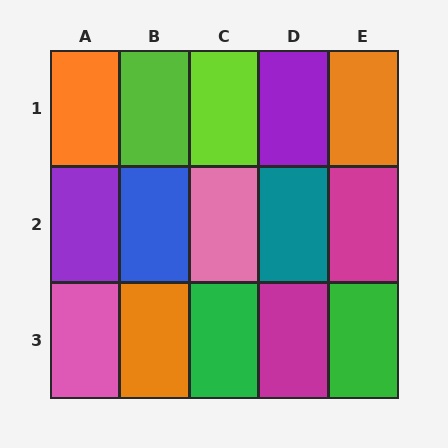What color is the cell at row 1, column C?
Lime.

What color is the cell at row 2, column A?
Purple.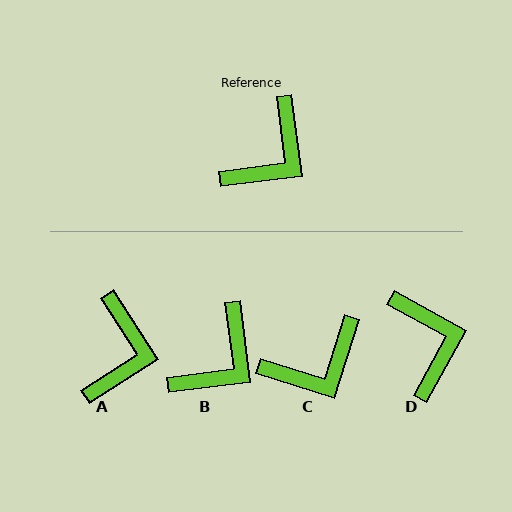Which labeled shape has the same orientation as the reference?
B.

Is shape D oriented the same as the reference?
No, it is off by about 54 degrees.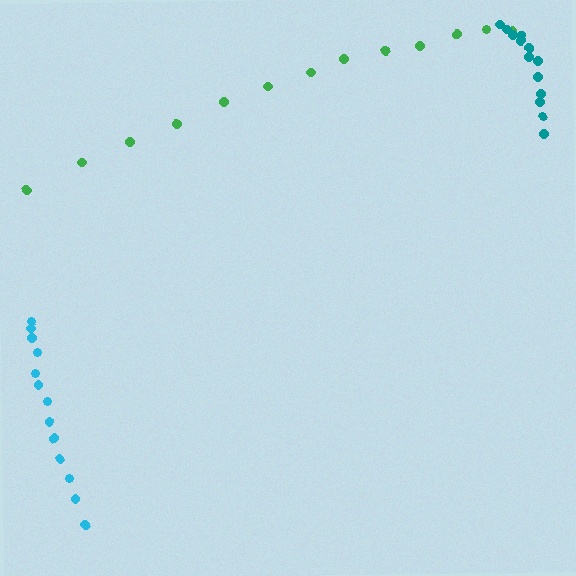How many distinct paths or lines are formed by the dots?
There are 3 distinct paths.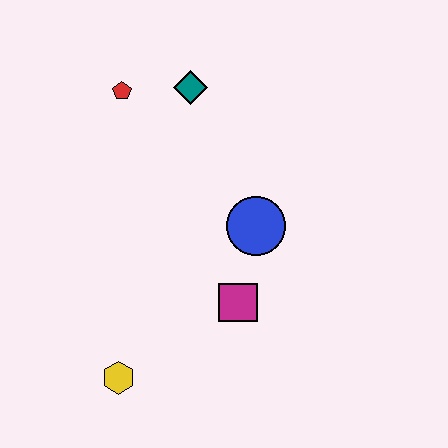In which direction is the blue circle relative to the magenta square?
The blue circle is above the magenta square.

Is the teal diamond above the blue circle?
Yes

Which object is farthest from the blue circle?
The yellow hexagon is farthest from the blue circle.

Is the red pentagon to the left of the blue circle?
Yes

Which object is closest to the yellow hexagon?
The magenta square is closest to the yellow hexagon.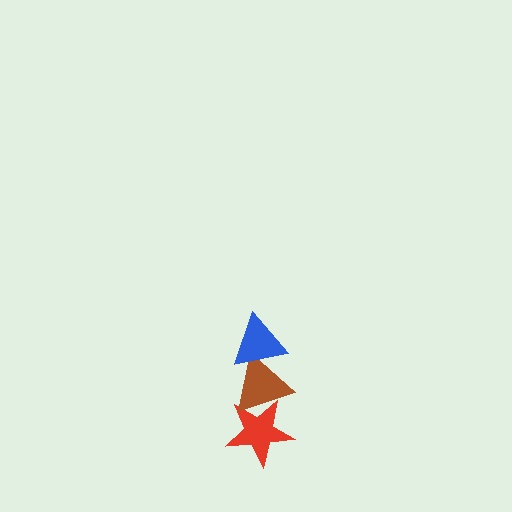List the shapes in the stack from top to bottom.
From top to bottom: the blue triangle, the brown triangle, the red star.